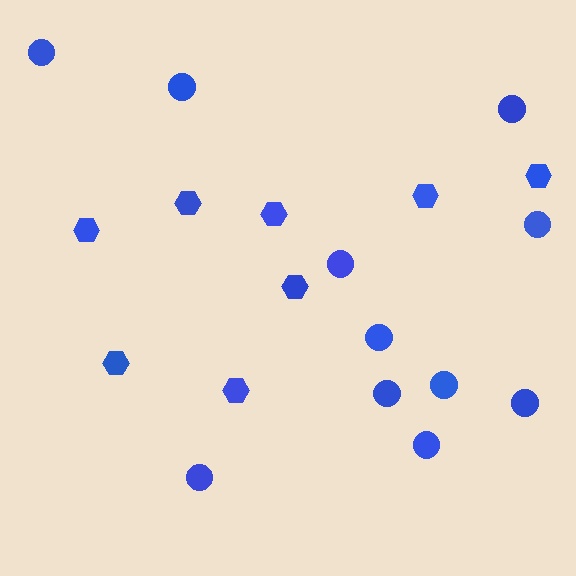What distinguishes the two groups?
There are 2 groups: one group of hexagons (8) and one group of circles (11).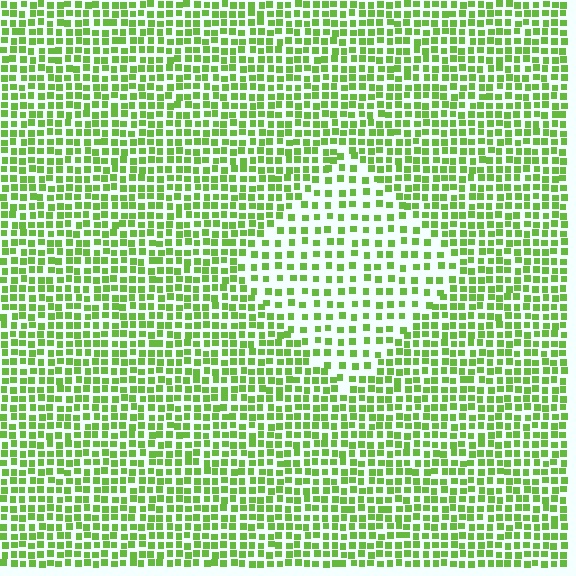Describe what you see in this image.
The image contains small lime elements arranged at two different densities. A diamond-shaped region is visible where the elements are less densely packed than the surrounding area.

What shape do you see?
I see a diamond.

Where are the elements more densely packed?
The elements are more densely packed outside the diamond boundary.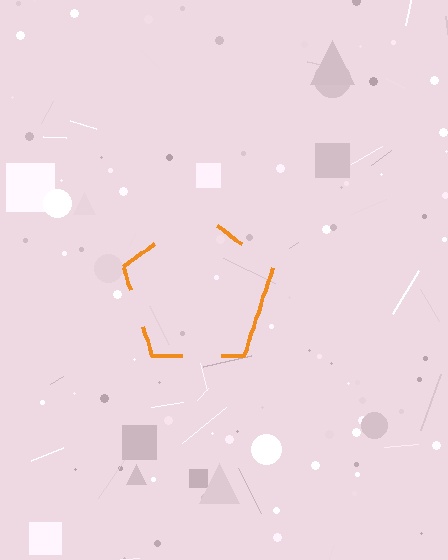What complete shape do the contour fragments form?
The contour fragments form a pentagon.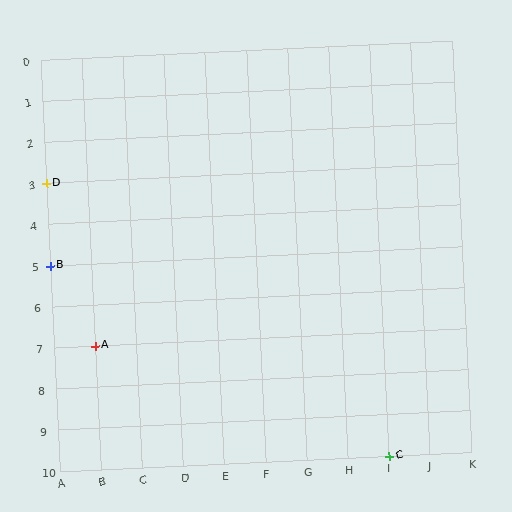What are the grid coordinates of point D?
Point D is at grid coordinates (A, 3).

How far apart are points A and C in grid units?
Points A and C are 7 columns and 3 rows apart (about 7.6 grid units diagonally).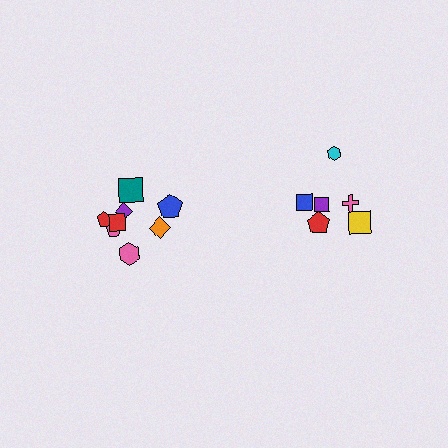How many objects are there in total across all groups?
There are 14 objects.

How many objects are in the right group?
There are 6 objects.